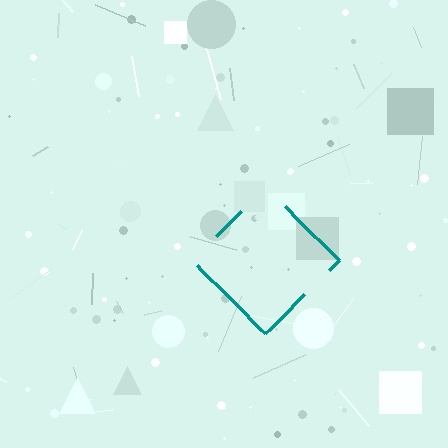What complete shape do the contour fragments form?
The contour fragments form a diamond.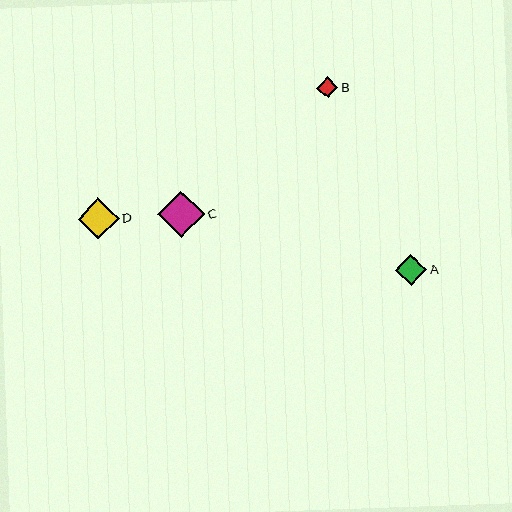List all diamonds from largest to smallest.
From largest to smallest: C, D, A, B.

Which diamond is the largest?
Diamond C is the largest with a size of approximately 47 pixels.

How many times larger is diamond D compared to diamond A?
Diamond D is approximately 1.3 times the size of diamond A.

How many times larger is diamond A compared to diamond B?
Diamond A is approximately 1.5 times the size of diamond B.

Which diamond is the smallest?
Diamond B is the smallest with a size of approximately 21 pixels.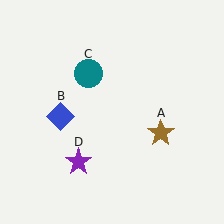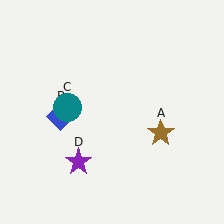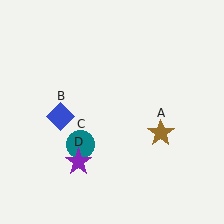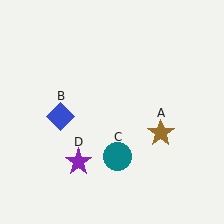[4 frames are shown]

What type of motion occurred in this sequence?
The teal circle (object C) rotated counterclockwise around the center of the scene.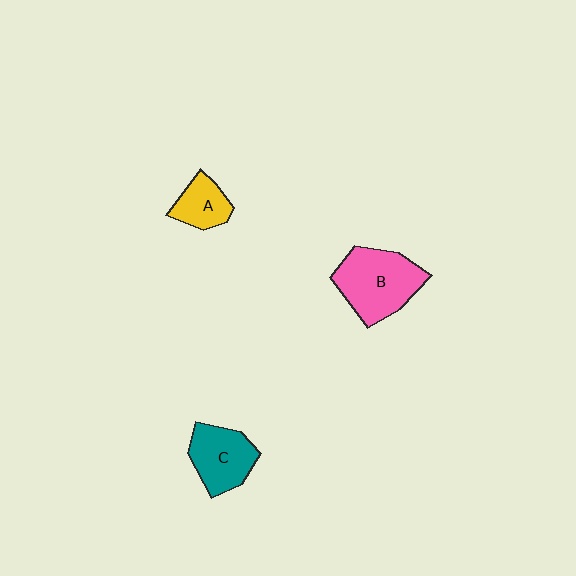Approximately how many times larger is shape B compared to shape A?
Approximately 2.1 times.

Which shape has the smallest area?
Shape A (yellow).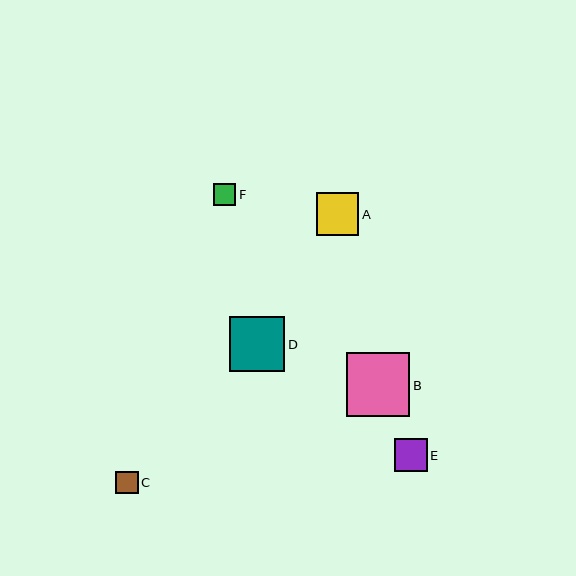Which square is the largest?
Square B is the largest with a size of approximately 64 pixels.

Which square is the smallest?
Square F is the smallest with a size of approximately 22 pixels.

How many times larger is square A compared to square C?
Square A is approximately 1.9 times the size of square C.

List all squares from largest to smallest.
From largest to smallest: B, D, A, E, C, F.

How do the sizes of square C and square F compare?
Square C and square F are approximately the same size.